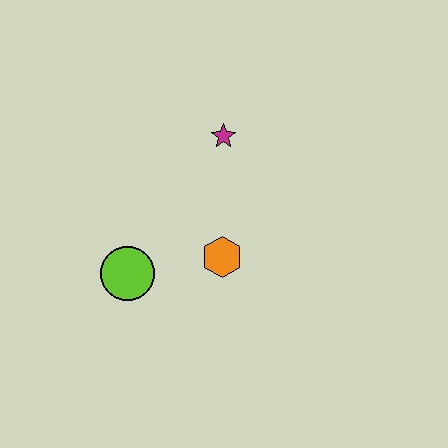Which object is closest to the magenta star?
The orange hexagon is closest to the magenta star.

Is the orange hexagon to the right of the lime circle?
Yes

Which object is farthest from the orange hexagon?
The magenta star is farthest from the orange hexagon.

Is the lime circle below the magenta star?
Yes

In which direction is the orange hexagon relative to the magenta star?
The orange hexagon is below the magenta star.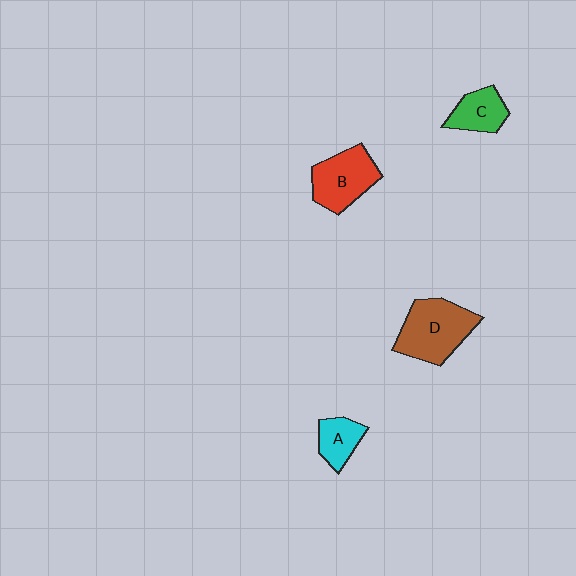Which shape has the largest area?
Shape D (brown).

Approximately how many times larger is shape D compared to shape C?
Approximately 1.8 times.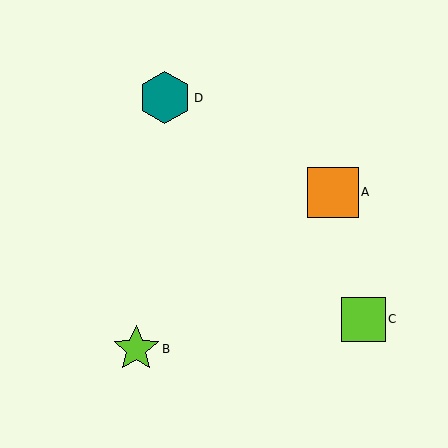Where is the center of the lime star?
The center of the lime star is at (136, 349).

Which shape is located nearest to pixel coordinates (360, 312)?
The lime square (labeled C) at (363, 319) is nearest to that location.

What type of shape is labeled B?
Shape B is a lime star.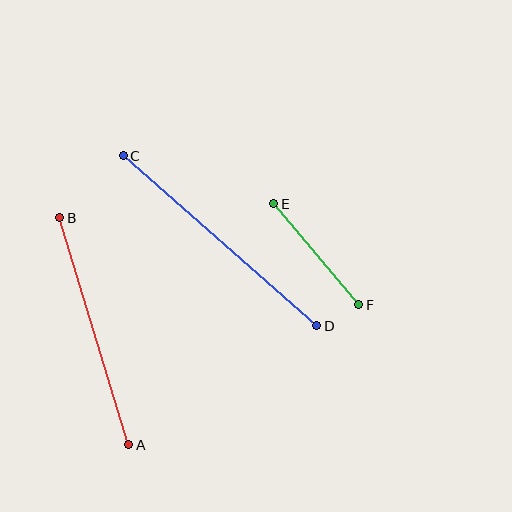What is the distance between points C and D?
The distance is approximately 257 pixels.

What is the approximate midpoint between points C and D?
The midpoint is at approximately (220, 241) pixels.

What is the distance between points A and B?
The distance is approximately 238 pixels.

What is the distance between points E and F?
The distance is approximately 132 pixels.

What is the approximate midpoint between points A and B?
The midpoint is at approximately (94, 331) pixels.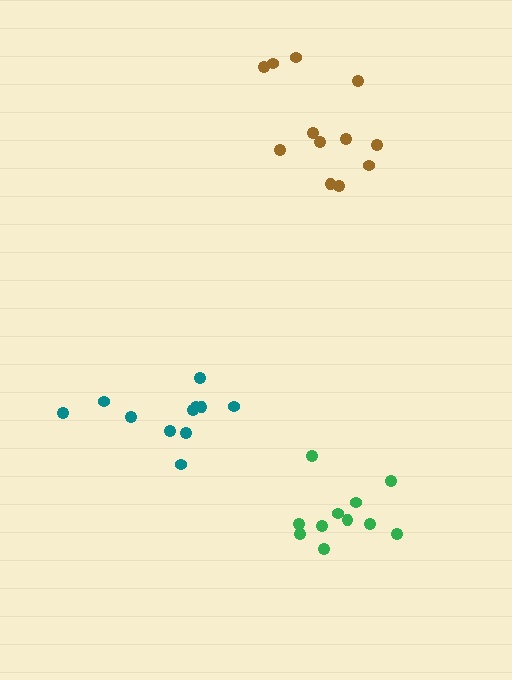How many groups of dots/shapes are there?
There are 3 groups.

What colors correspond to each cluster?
The clusters are colored: teal, brown, green.